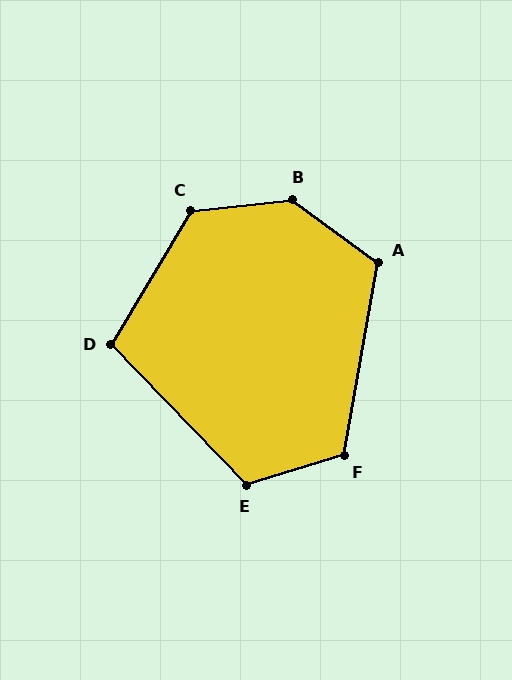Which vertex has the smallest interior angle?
D, at approximately 105 degrees.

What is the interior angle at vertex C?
Approximately 127 degrees (obtuse).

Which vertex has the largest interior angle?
B, at approximately 138 degrees.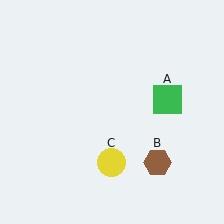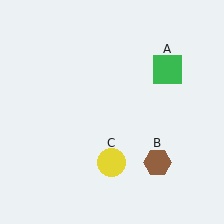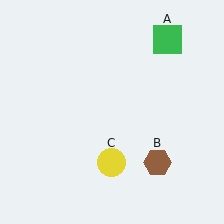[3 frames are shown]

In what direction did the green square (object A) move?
The green square (object A) moved up.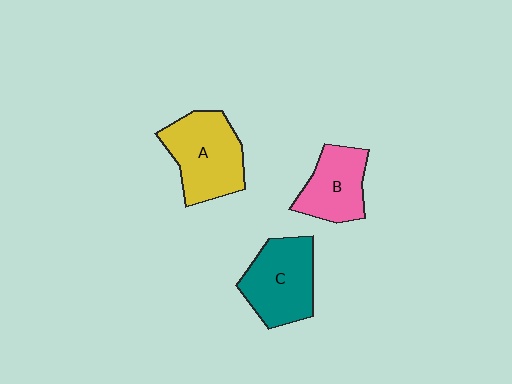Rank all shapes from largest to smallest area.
From largest to smallest: A (yellow), C (teal), B (pink).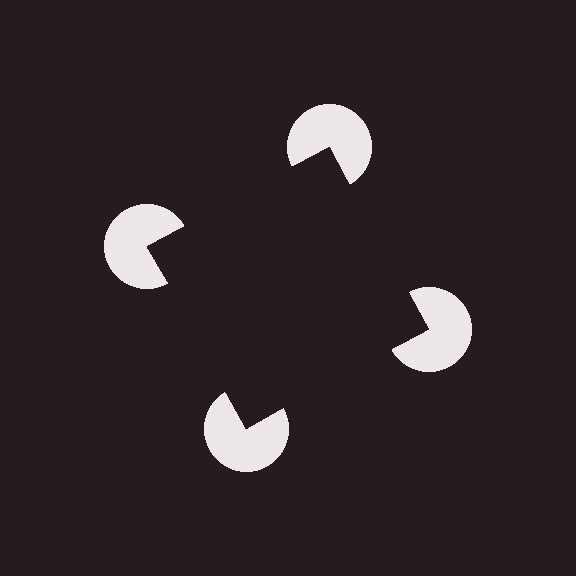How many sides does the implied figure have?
4 sides.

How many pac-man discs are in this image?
There are 4 — one at each vertex of the illusory square.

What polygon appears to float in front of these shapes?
An illusory square — its edges are inferred from the aligned wedge cuts in the pac-man discs, not physically drawn.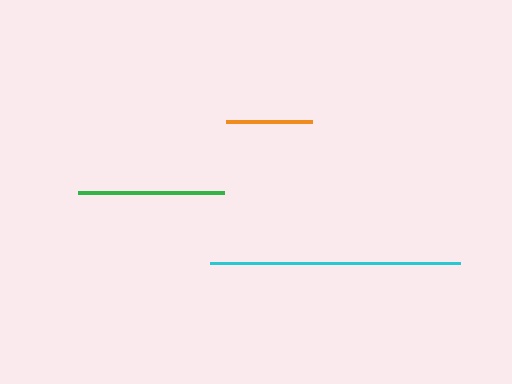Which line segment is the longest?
The cyan line is the longest at approximately 250 pixels.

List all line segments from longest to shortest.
From longest to shortest: cyan, green, orange.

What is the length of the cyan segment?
The cyan segment is approximately 250 pixels long.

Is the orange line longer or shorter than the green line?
The green line is longer than the orange line.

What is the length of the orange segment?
The orange segment is approximately 86 pixels long.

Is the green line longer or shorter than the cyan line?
The cyan line is longer than the green line.